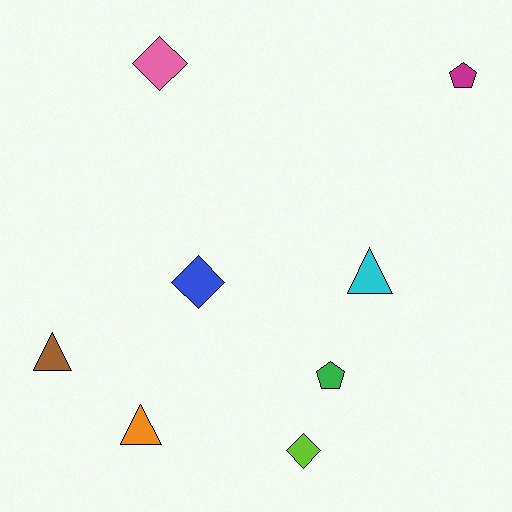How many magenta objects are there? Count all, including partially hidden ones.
There is 1 magenta object.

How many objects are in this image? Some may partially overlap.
There are 8 objects.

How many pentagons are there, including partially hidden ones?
There are 2 pentagons.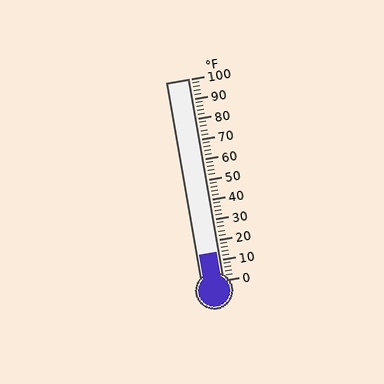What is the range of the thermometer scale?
The thermometer scale ranges from 0°F to 100°F.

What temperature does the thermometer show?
The thermometer shows approximately 14°F.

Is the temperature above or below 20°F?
The temperature is below 20°F.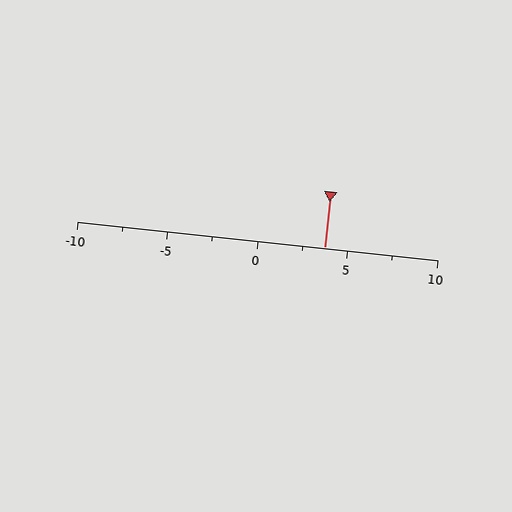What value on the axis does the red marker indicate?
The marker indicates approximately 3.8.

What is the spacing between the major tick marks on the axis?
The major ticks are spaced 5 apart.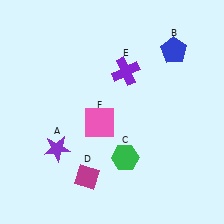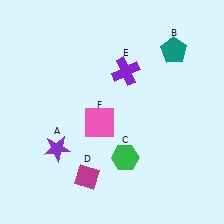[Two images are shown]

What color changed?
The pentagon (B) changed from blue in Image 1 to teal in Image 2.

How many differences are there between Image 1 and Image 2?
There is 1 difference between the two images.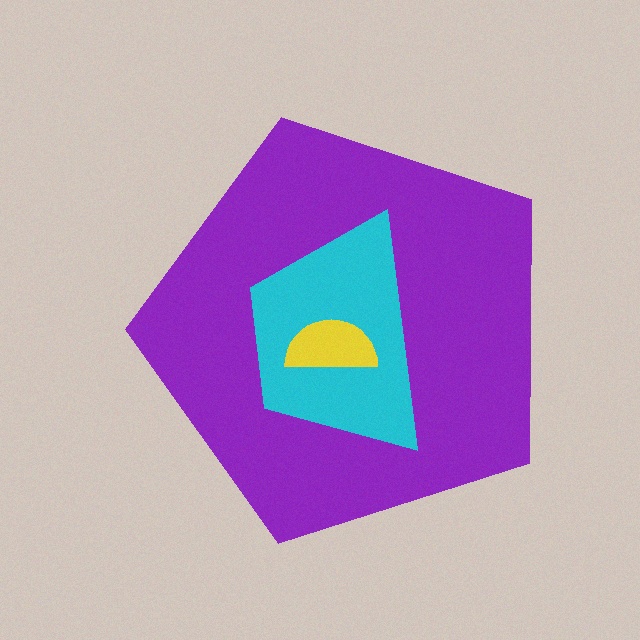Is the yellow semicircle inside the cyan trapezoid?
Yes.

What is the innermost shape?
The yellow semicircle.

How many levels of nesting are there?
3.